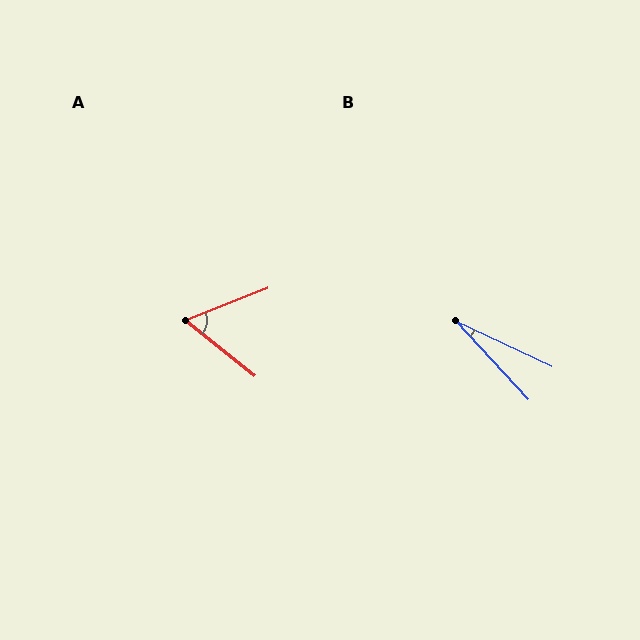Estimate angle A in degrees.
Approximately 60 degrees.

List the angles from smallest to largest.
B (22°), A (60°).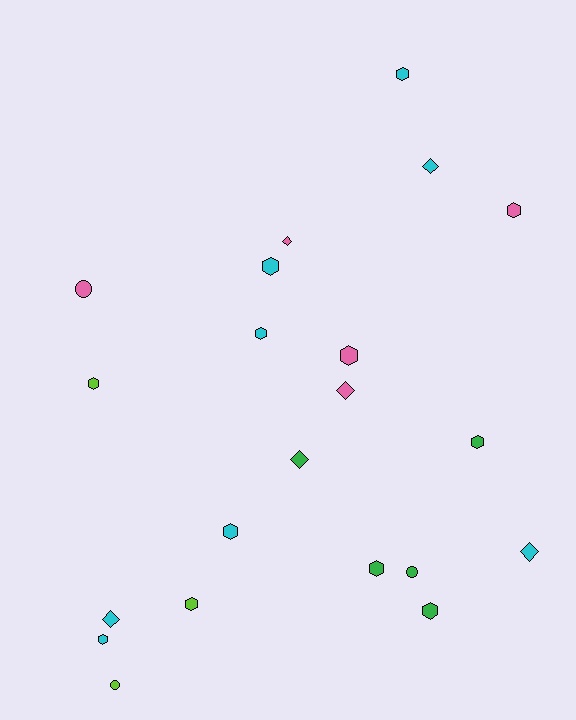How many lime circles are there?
There is 1 lime circle.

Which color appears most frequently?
Cyan, with 8 objects.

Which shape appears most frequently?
Hexagon, with 12 objects.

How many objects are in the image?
There are 21 objects.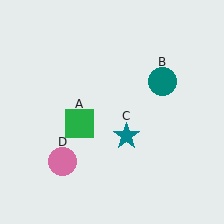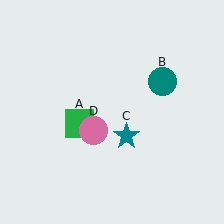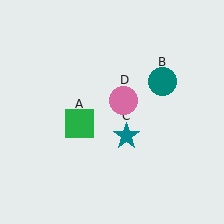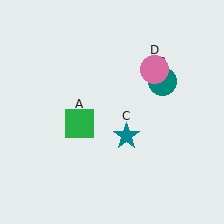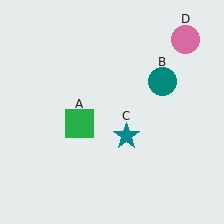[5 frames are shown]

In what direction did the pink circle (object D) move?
The pink circle (object D) moved up and to the right.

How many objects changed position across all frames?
1 object changed position: pink circle (object D).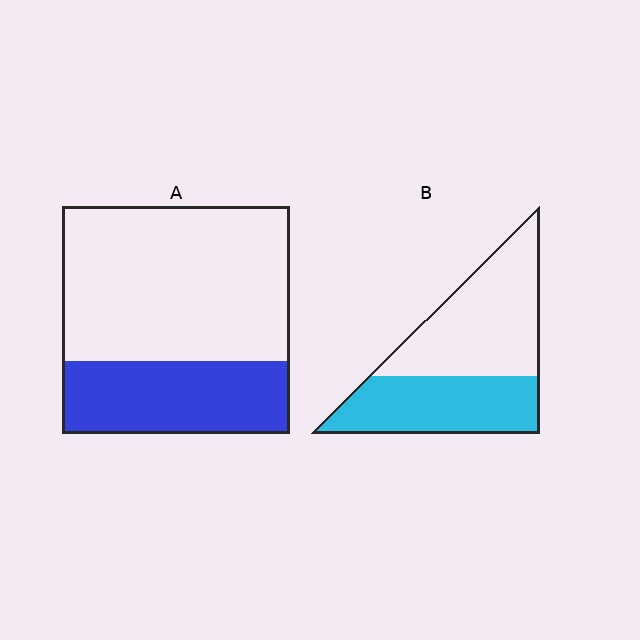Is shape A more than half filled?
No.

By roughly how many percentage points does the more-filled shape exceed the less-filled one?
By roughly 10 percentage points (B over A).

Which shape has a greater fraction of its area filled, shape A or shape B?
Shape B.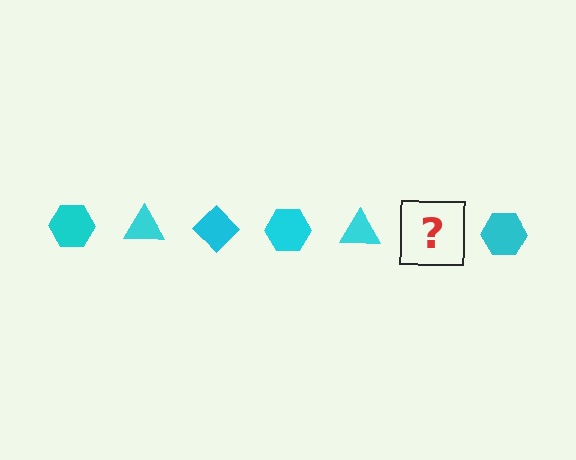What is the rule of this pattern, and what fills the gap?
The rule is that the pattern cycles through hexagon, triangle, diamond shapes in cyan. The gap should be filled with a cyan diamond.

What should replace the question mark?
The question mark should be replaced with a cyan diamond.